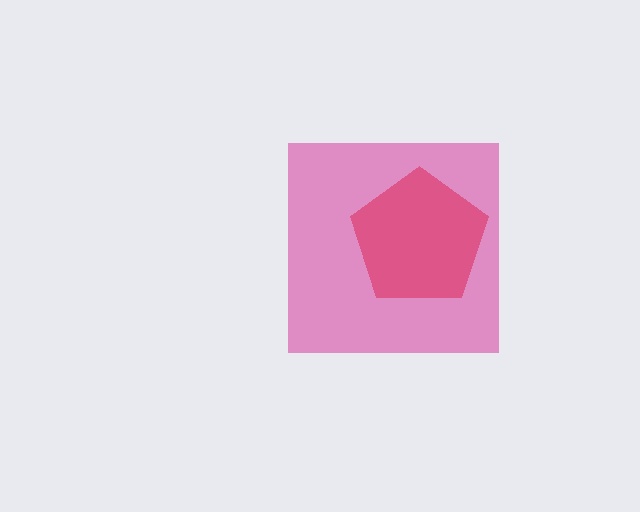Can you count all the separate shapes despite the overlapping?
Yes, there are 2 separate shapes.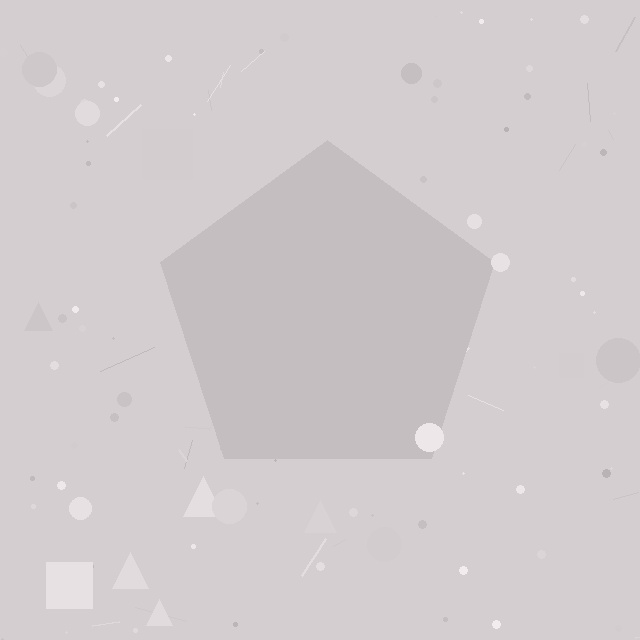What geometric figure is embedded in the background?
A pentagon is embedded in the background.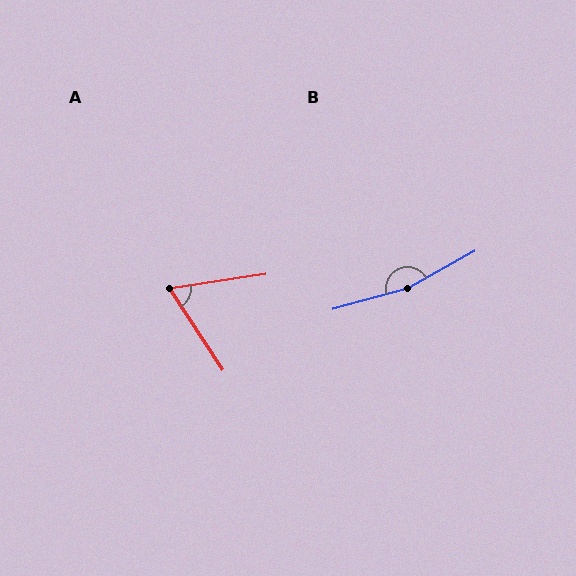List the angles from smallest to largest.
A (65°), B (166°).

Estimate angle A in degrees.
Approximately 65 degrees.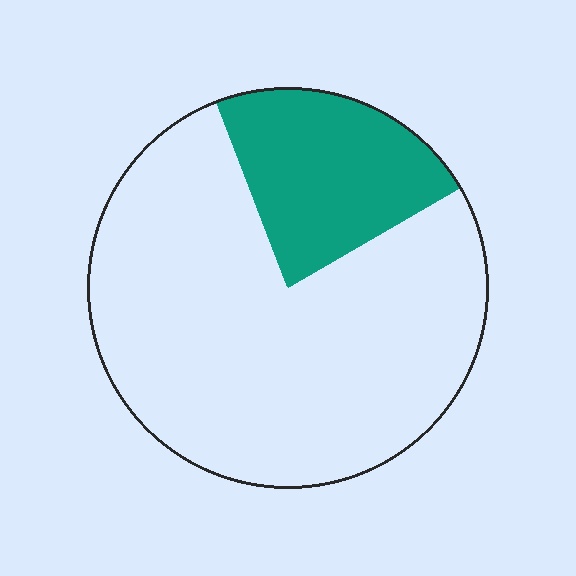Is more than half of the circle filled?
No.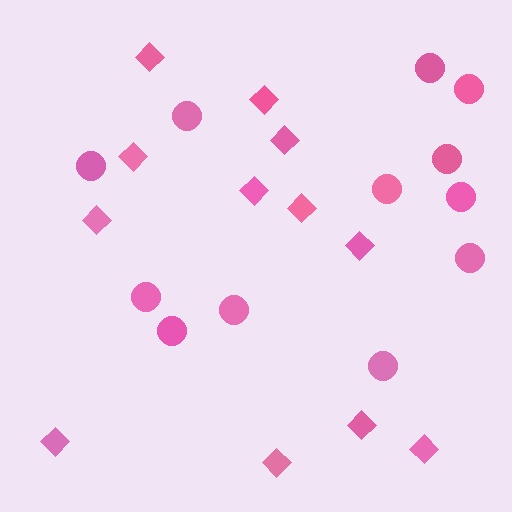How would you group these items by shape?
There are 2 groups: one group of circles (12) and one group of diamonds (12).